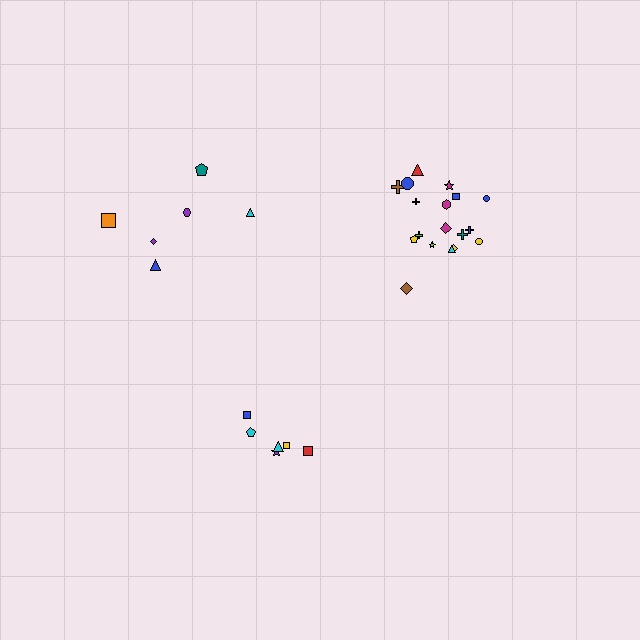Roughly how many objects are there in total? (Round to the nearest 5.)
Roughly 30 objects in total.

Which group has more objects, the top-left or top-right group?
The top-right group.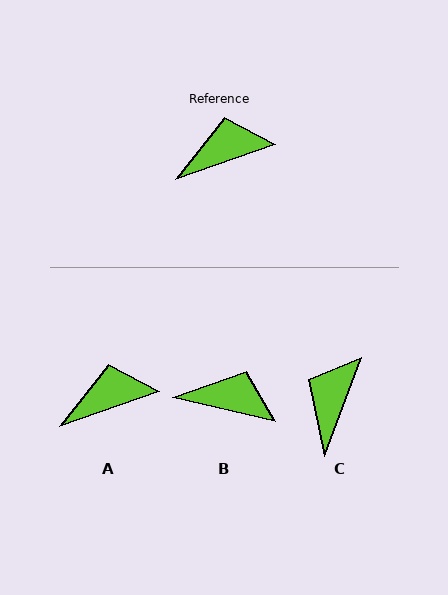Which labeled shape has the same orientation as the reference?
A.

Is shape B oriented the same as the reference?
No, it is off by about 33 degrees.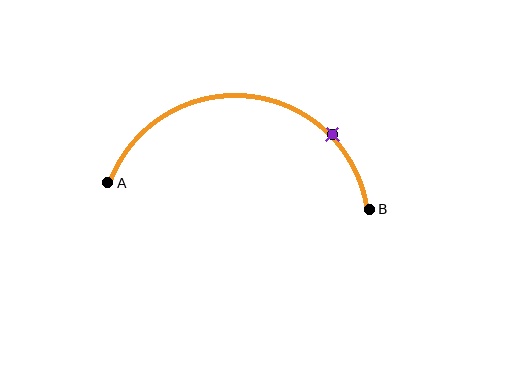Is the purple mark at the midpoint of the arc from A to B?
No. The purple mark lies on the arc but is closer to endpoint B. The arc midpoint would be at the point on the curve equidistant along the arc from both A and B.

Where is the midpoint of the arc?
The arc midpoint is the point on the curve farthest from the straight line joining A and B. It sits above that line.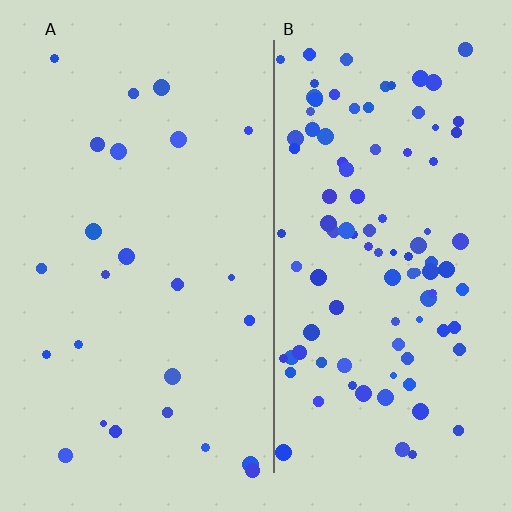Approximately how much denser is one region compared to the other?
Approximately 4.0× — region B over region A.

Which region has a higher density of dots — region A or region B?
B (the right).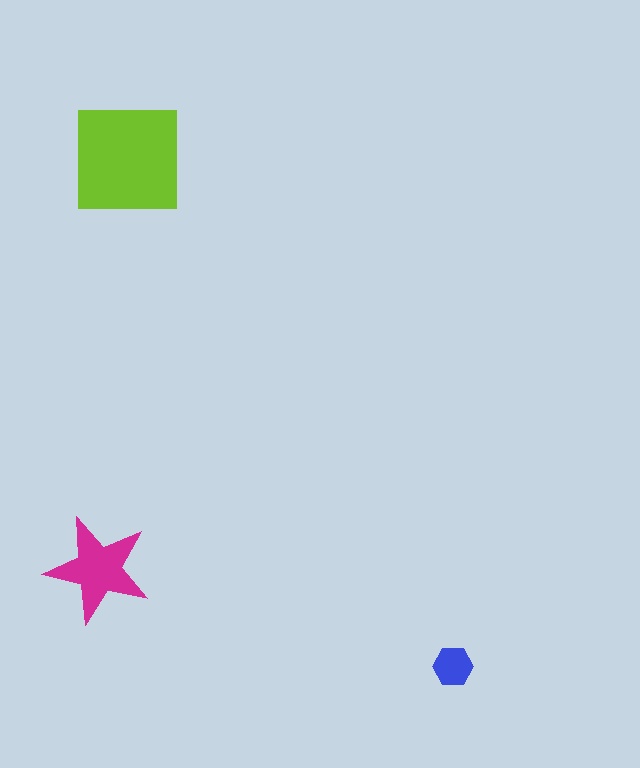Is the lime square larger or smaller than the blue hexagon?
Larger.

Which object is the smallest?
The blue hexagon.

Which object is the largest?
The lime square.